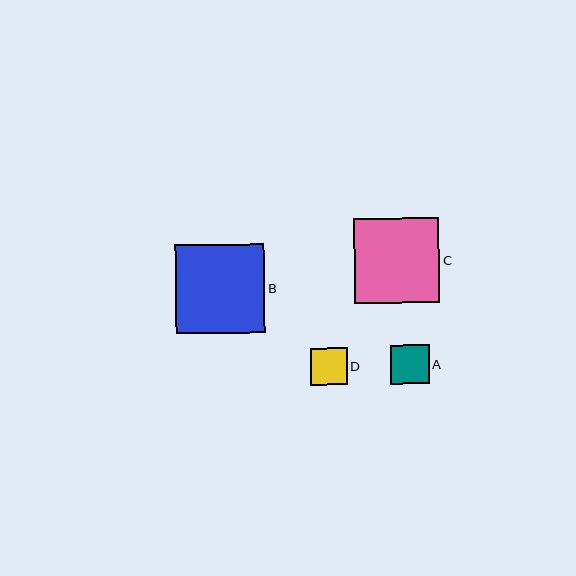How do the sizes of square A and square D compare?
Square A and square D are approximately the same size.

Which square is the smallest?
Square D is the smallest with a size of approximately 37 pixels.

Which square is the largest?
Square B is the largest with a size of approximately 89 pixels.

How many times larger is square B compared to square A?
Square B is approximately 2.3 times the size of square A.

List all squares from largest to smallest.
From largest to smallest: B, C, A, D.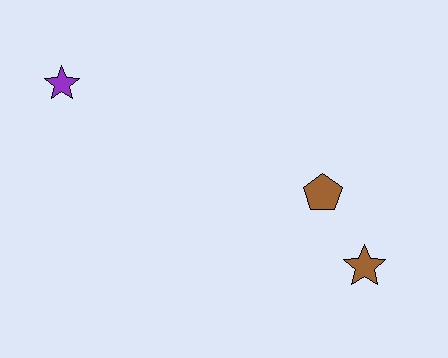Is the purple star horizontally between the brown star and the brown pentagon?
No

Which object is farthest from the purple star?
The brown star is farthest from the purple star.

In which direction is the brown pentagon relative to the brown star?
The brown pentagon is above the brown star.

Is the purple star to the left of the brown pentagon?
Yes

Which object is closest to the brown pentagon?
The brown star is closest to the brown pentagon.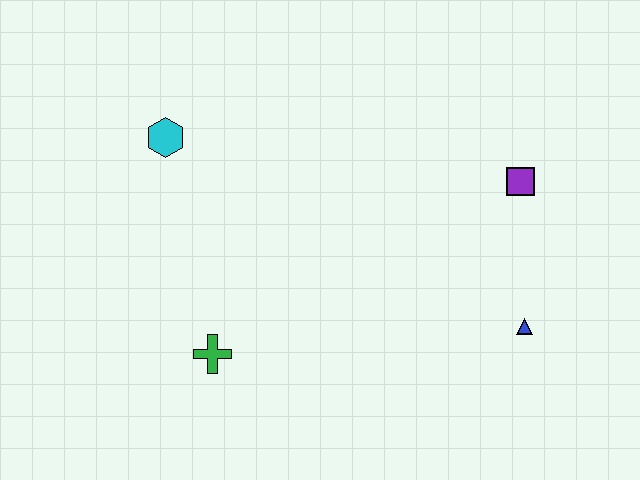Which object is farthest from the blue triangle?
The cyan hexagon is farthest from the blue triangle.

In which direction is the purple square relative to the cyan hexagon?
The purple square is to the right of the cyan hexagon.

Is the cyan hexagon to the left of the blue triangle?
Yes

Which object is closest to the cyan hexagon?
The green cross is closest to the cyan hexagon.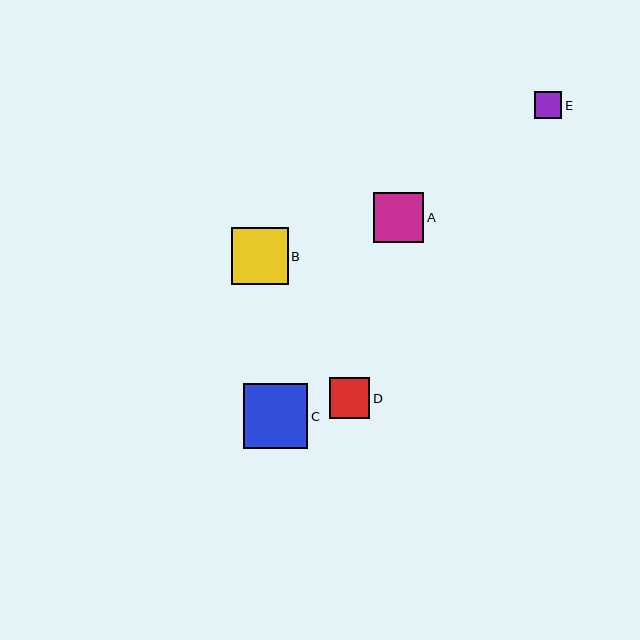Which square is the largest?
Square C is the largest with a size of approximately 65 pixels.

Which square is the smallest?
Square E is the smallest with a size of approximately 27 pixels.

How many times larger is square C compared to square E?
Square C is approximately 2.4 times the size of square E.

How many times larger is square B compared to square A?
Square B is approximately 1.1 times the size of square A.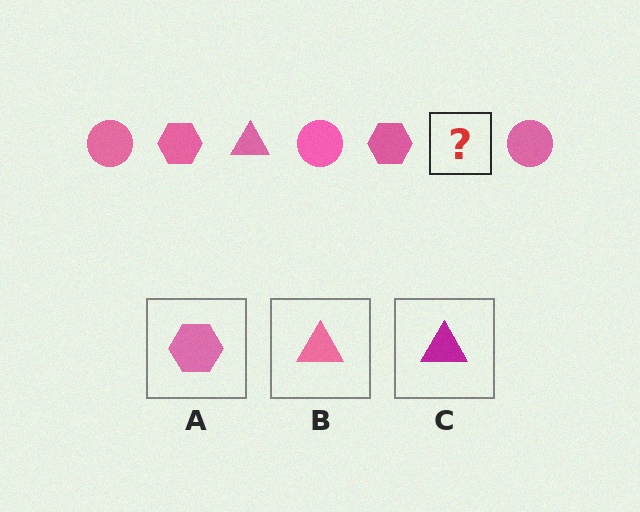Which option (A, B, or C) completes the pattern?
B.